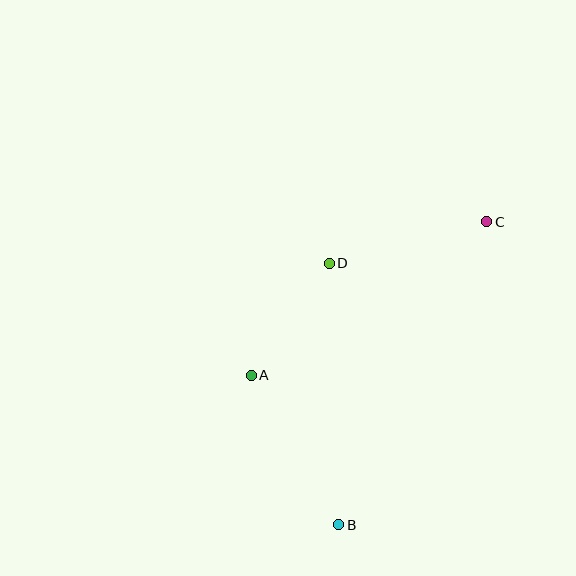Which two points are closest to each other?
Points A and D are closest to each other.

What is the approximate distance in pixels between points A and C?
The distance between A and C is approximately 281 pixels.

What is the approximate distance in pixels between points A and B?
The distance between A and B is approximately 173 pixels.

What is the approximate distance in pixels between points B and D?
The distance between B and D is approximately 262 pixels.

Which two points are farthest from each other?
Points B and C are farthest from each other.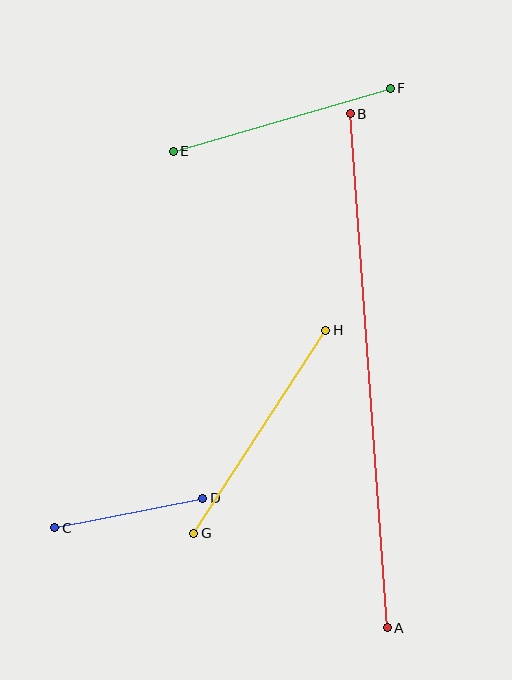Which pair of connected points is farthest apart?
Points A and B are farthest apart.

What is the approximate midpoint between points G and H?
The midpoint is at approximately (260, 432) pixels.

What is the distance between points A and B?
The distance is approximately 515 pixels.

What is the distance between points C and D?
The distance is approximately 151 pixels.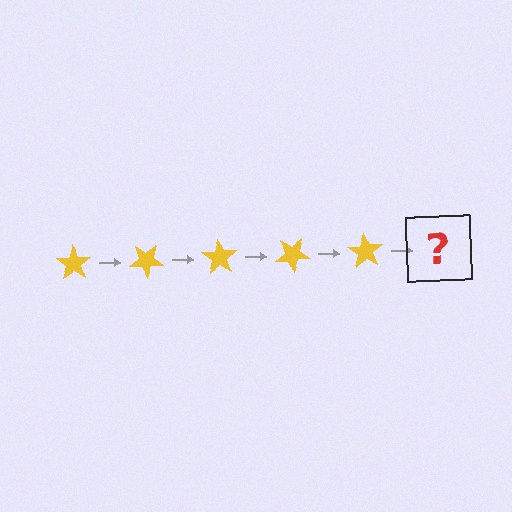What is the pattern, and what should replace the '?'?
The pattern is that the star rotates 35 degrees each step. The '?' should be a yellow star rotated 175 degrees.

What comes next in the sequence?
The next element should be a yellow star rotated 175 degrees.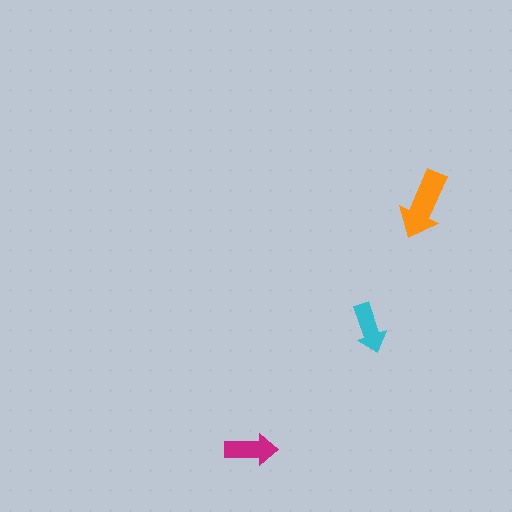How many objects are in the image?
There are 3 objects in the image.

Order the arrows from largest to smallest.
the orange one, the magenta one, the cyan one.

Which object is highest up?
The orange arrow is topmost.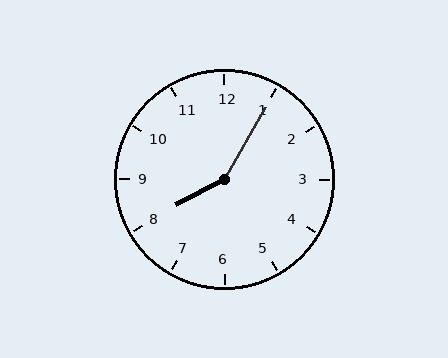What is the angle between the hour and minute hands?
Approximately 148 degrees.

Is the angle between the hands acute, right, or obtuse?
It is obtuse.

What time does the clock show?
8:05.